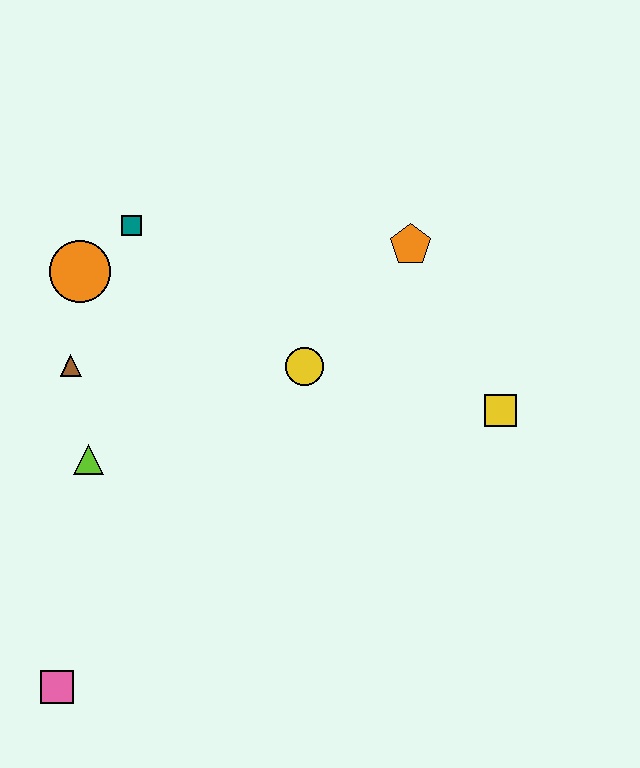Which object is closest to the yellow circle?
The orange pentagon is closest to the yellow circle.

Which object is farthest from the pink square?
The orange pentagon is farthest from the pink square.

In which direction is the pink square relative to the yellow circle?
The pink square is below the yellow circle.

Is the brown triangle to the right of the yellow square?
No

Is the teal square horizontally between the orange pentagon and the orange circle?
Yes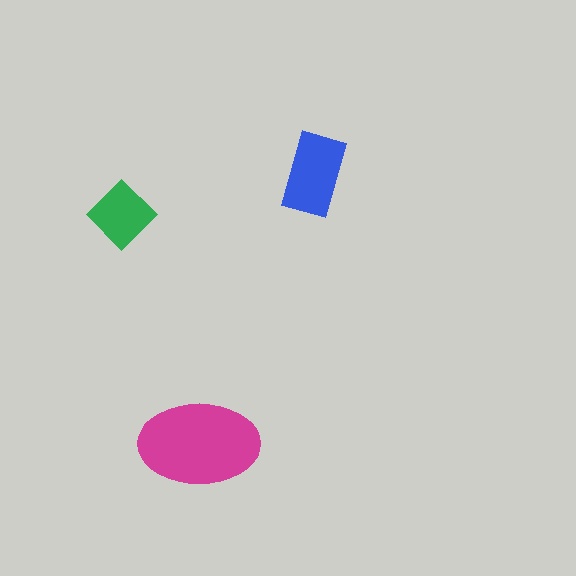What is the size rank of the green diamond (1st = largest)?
3rd.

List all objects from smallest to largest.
The green diamond, the blue rectangle, the magenta ellipse.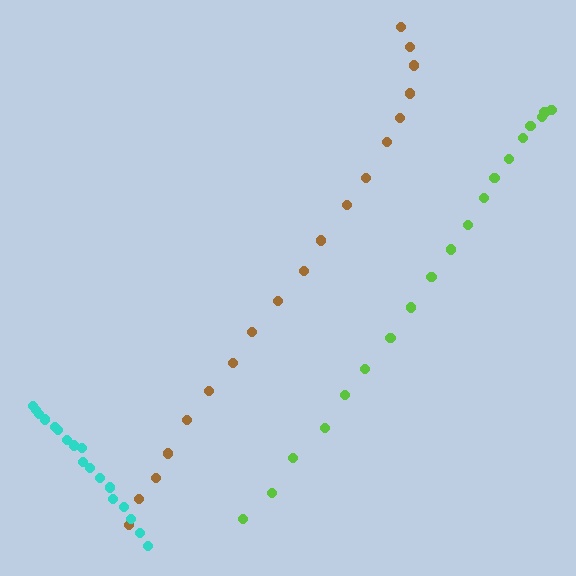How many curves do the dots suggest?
There are 3 distinct paths.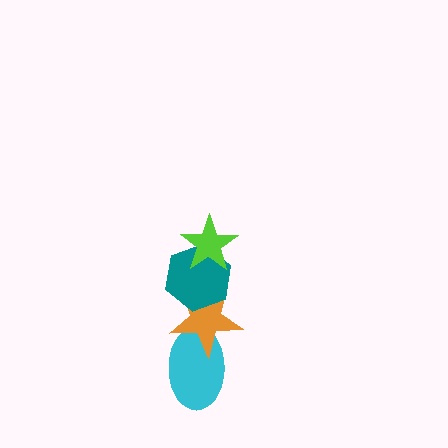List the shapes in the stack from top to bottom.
From top to bottom: the lime star, the teal hexagon, the orange star, the cyan ellipse.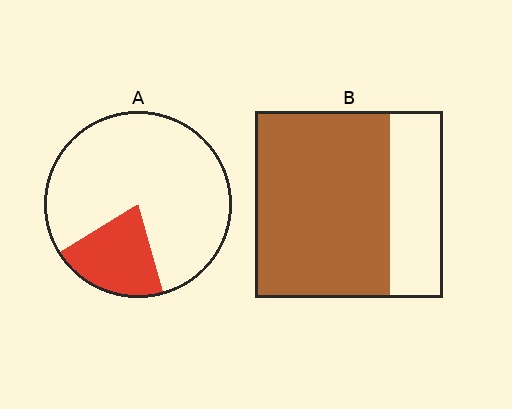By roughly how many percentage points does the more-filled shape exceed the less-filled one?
By roughly 50 percentage points (B over A).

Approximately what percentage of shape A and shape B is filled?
A is approximately 20% and B is approximately 70%.